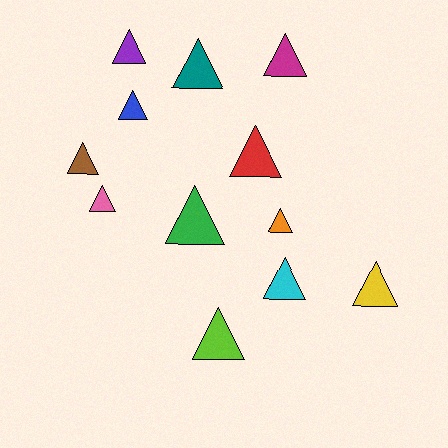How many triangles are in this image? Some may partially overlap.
There are 12 triangles.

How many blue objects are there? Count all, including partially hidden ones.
There is 1 blue object.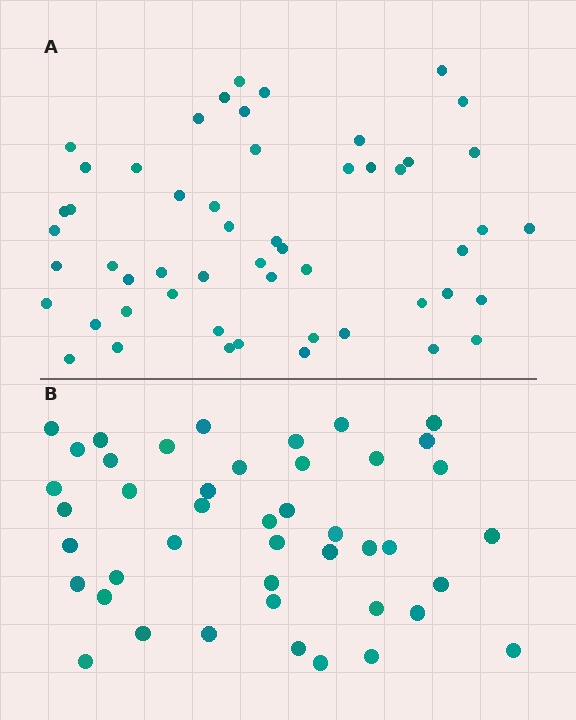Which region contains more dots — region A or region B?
Region A (the top region) has more dots.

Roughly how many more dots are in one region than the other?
Region A has roughly 8 or so more dots than region B.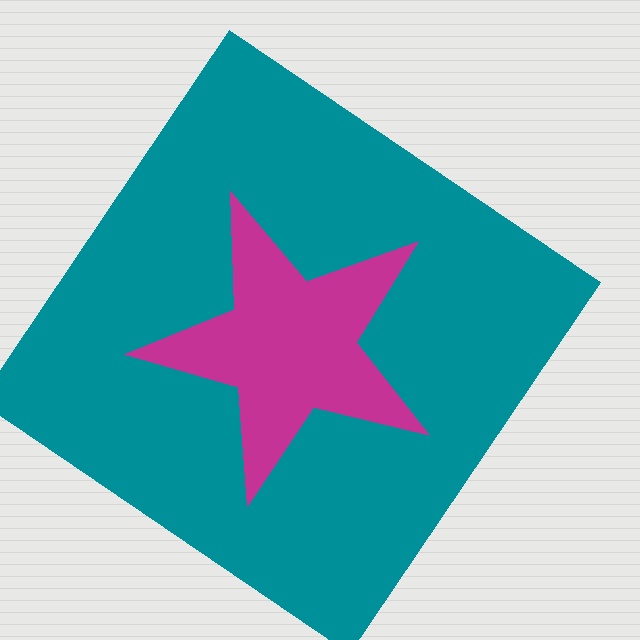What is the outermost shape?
The teal diamond.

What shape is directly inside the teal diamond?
The magenta star.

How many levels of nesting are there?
2.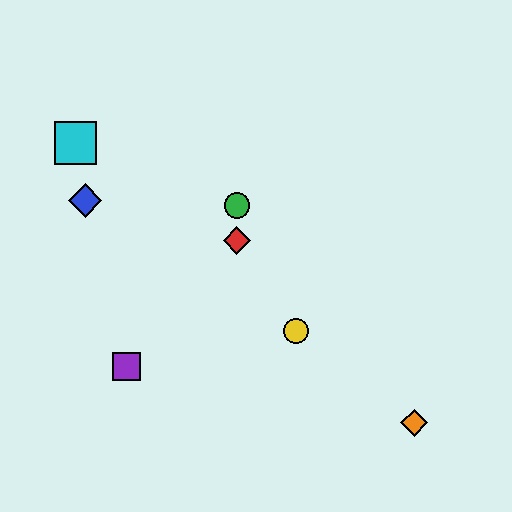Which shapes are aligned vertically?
The red diamond, the green circle are aligned vertically.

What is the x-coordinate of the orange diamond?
The orange diamond is at x≈414.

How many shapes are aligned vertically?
2 shapes (the red diamond, the green circle) are aligned vertically.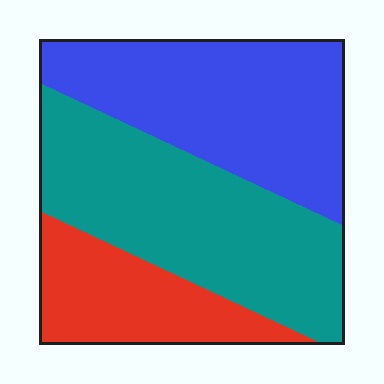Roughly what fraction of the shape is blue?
Blue takes up between a quarter and a half of the shape.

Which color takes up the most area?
Teal, at roughly 40%.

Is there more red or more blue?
Blue.